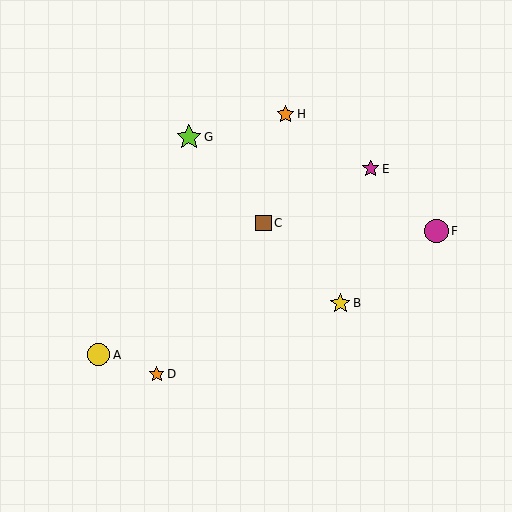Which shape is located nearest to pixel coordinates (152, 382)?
The orange star (labeled D) at (157, 374) is nearest to that location.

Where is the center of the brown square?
The center of the brown square is at (263, 223).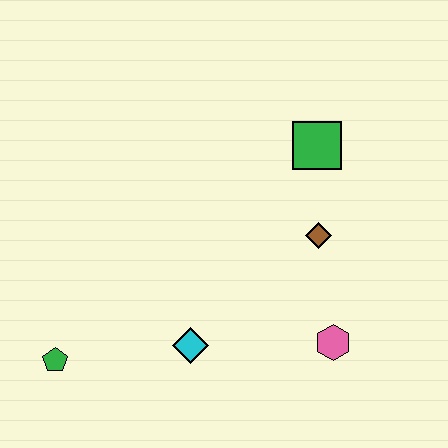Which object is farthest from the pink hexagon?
The green pentagon is farthest from the pink hexagon.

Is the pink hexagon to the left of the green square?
No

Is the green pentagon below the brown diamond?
Yes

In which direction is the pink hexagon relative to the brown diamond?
The pink hexagon is below the brown diamond.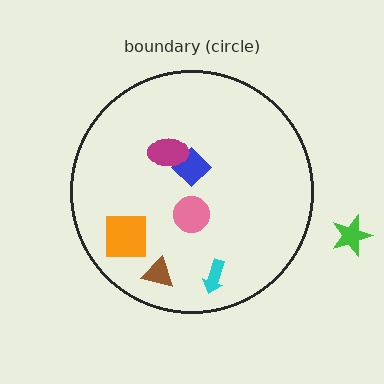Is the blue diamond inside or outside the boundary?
Inside.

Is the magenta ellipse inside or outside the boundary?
Inside.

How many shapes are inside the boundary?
6 inside, 1 outside.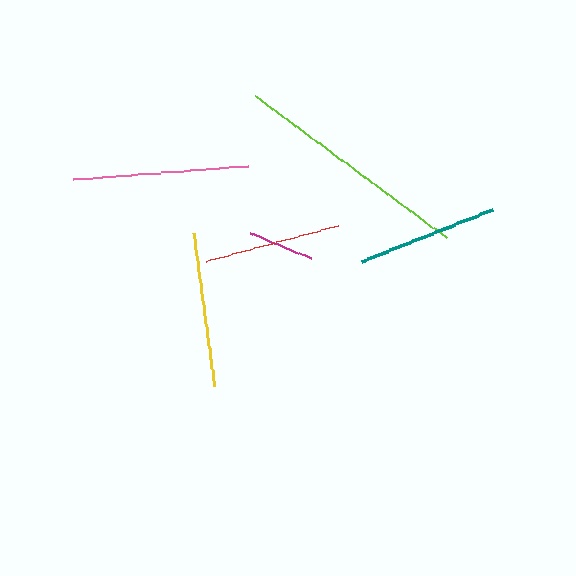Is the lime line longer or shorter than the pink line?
The lime line is longer than the pink line.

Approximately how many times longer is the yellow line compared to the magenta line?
The yellow line is approximately 2.3 times the length of the magenta line.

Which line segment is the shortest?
The magenta line is the shortest at approximately 67 pixels.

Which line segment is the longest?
The lime line is the longest at approximately 238 pixels.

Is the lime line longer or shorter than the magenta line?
The lime line is longer than the magenta line.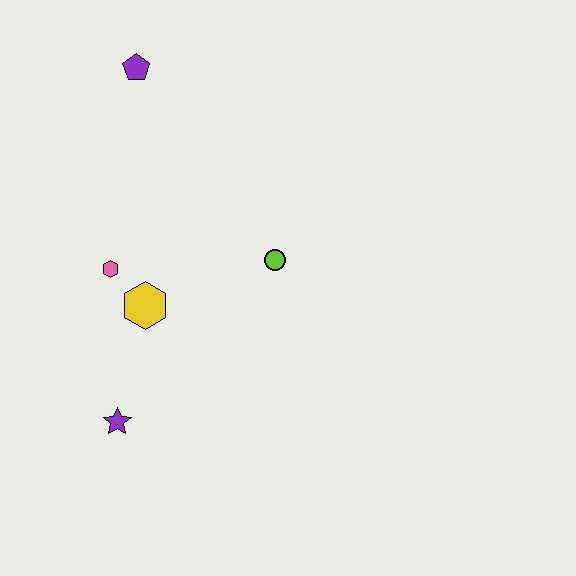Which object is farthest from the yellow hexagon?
The purple pentagon is farthest from the yellow hexagon.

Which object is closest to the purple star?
The yellow hexagon is closest to the purple star.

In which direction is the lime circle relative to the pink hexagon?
The lime circle is to the right of the pink hexagon.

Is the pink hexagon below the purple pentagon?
Yes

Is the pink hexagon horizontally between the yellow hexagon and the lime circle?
No